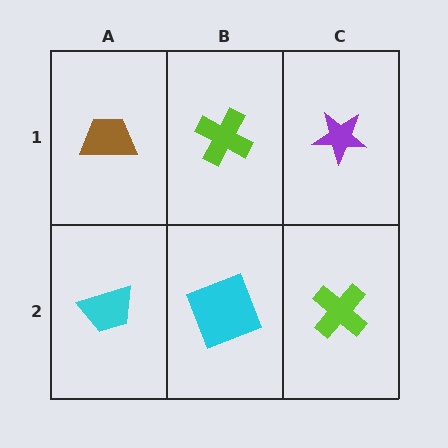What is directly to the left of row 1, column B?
A brown trapezoid.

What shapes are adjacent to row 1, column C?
A lime cross (row 2, column C), a lime cross (row 1, column B).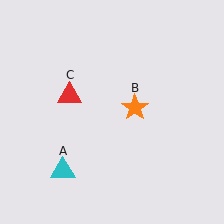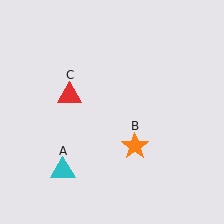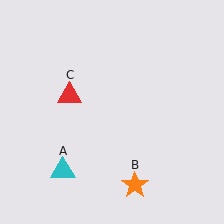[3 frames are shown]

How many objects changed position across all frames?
1 object changed position: orange star (object B).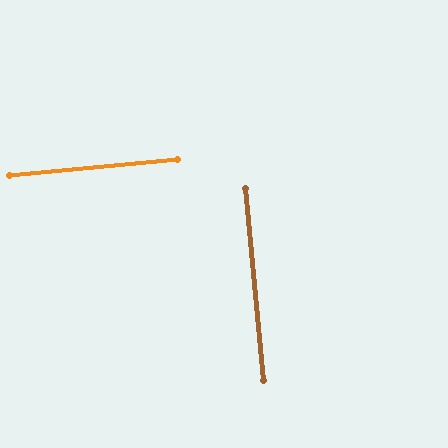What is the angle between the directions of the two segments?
Approximately 90 degrees.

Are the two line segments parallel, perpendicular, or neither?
Perpendicular — they meet at approximately 90°.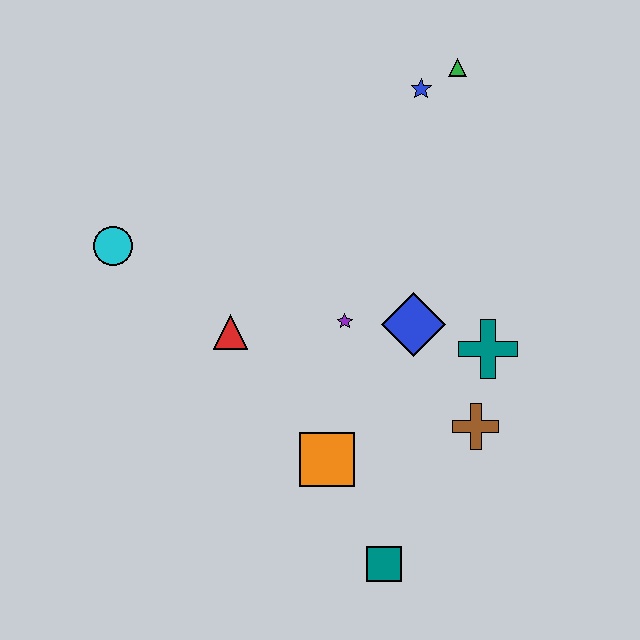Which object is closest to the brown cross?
The teal cross is closest to the brown cross.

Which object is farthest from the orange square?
The green triangle is farthest from the orange square.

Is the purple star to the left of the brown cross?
Yes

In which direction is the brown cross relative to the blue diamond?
The brown cross is below the blue diamond.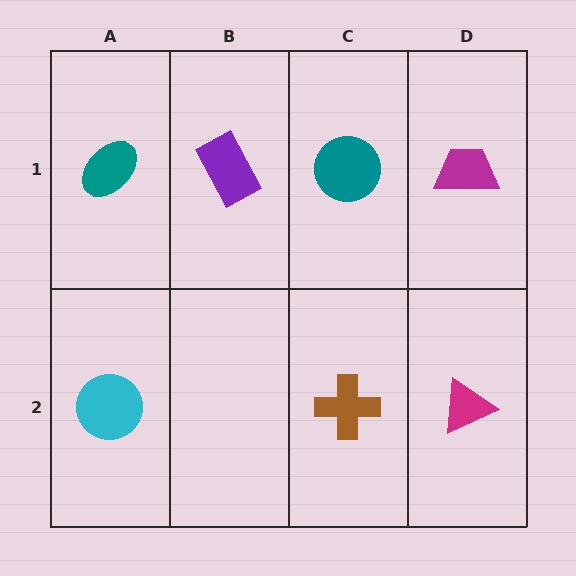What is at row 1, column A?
A teal ellipse.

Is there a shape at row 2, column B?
No, that cell is empty.